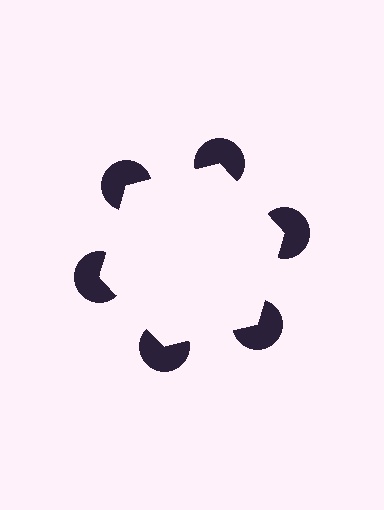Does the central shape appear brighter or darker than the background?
It typically appears slightly brighter than the background, even though no actual brightness change is drawn.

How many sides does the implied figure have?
6 sides.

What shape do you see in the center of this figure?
An illusory hexagon — its edges are inferred from the aligned wedge cuts in the pac-man discs, not physically drawn.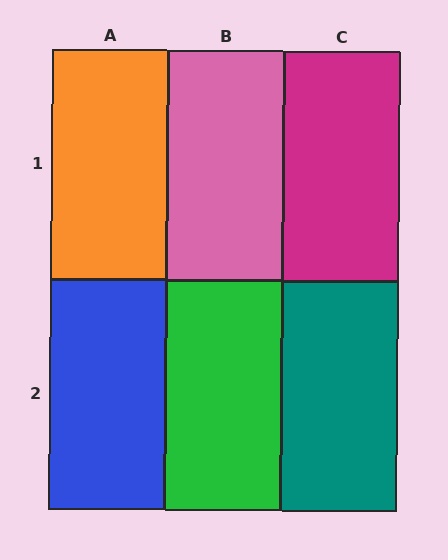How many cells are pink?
1 cell is pink.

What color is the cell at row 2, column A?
Blue.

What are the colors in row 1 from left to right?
Orange, pink, magenta.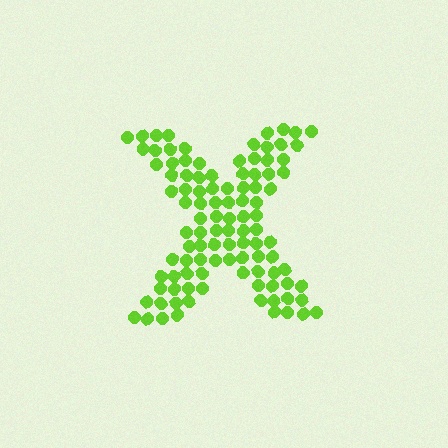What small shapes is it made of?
It is made of small circles.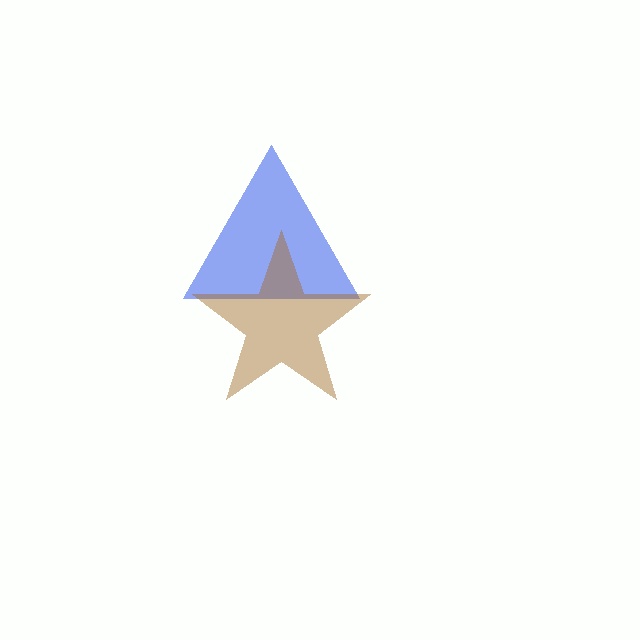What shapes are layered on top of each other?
The layered shapes are: a blue triangle, a brown star.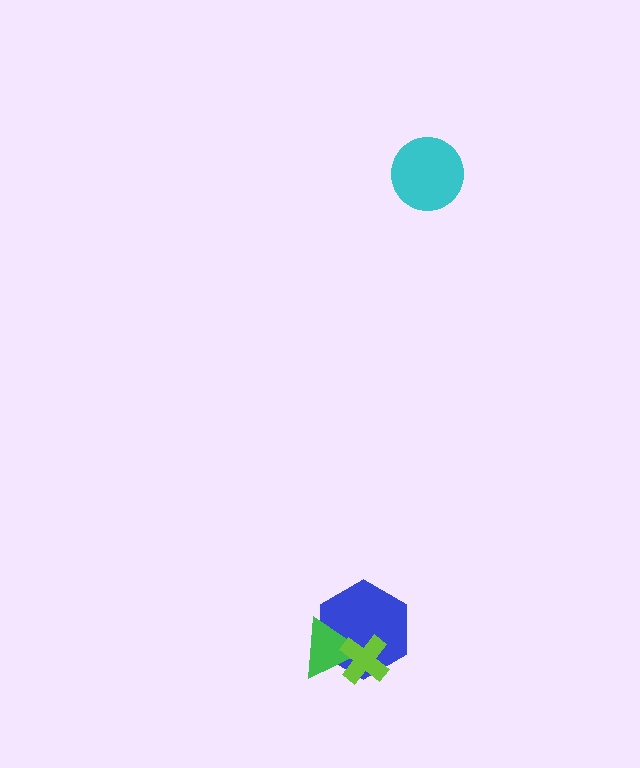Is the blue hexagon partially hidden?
Yes, it is partially covered by another shape.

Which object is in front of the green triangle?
The lime cross is in front of the green triangle.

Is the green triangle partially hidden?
Yes, it is partially covered by another shape.